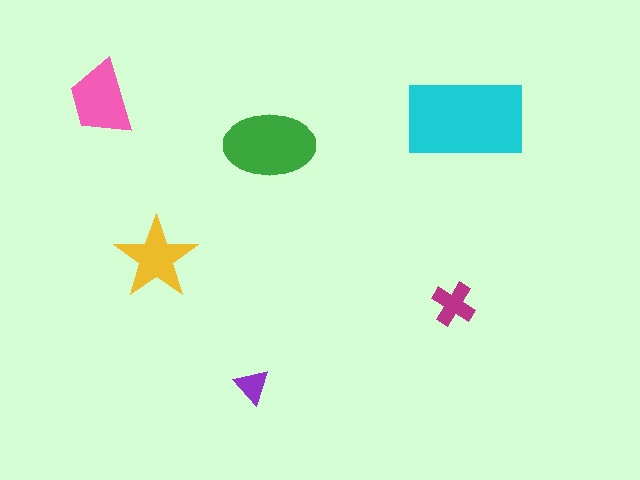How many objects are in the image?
There are 6 objects in the image.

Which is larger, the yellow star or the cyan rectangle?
The cyan rectangle.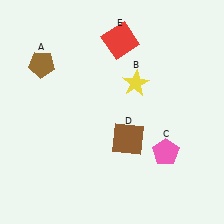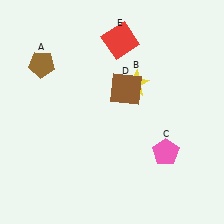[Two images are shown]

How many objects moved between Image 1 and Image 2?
1 object moved between the two images.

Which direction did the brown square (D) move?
The brown square (D) moved up.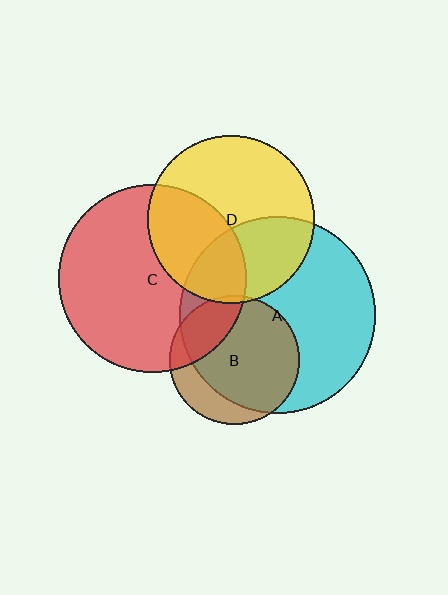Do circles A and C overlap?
Yes.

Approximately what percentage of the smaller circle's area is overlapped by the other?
Approximately 20%.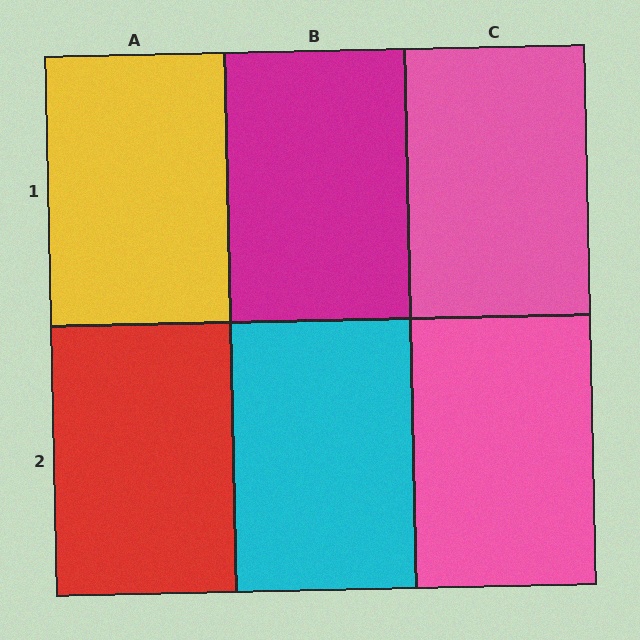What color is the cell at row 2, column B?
Cyan.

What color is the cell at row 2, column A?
Red.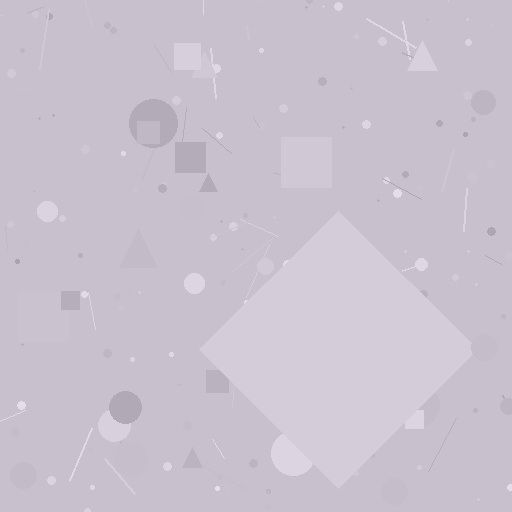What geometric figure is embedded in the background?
A diamond is embedded in the background.